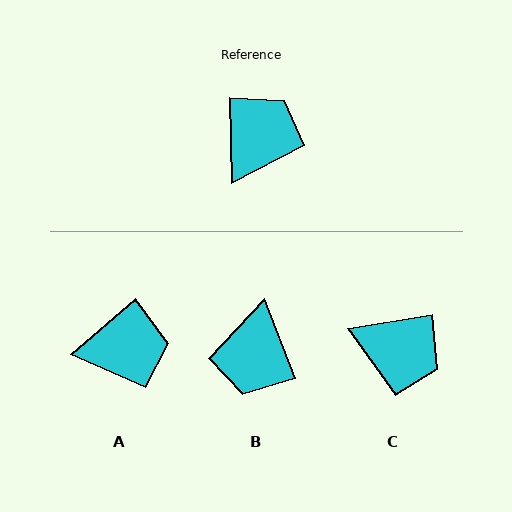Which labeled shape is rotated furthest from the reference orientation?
B, about 161 degrees away.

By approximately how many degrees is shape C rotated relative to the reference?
Approximately 82 degrees clockwise.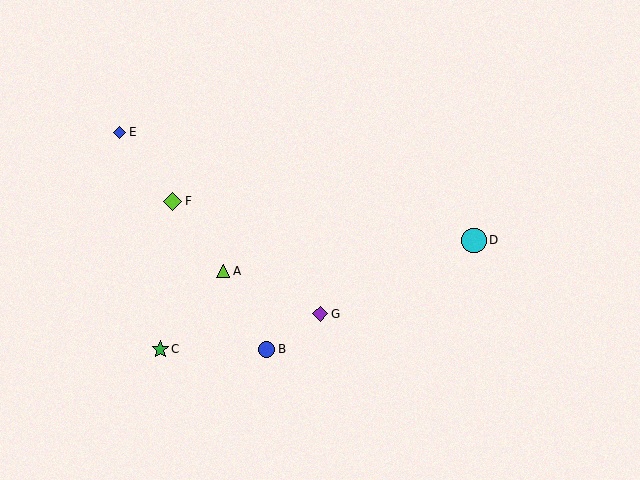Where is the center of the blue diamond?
The center of the blue diamond is at (120, 132).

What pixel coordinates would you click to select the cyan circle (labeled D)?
Click at (474, 240) to select the cyan circle D.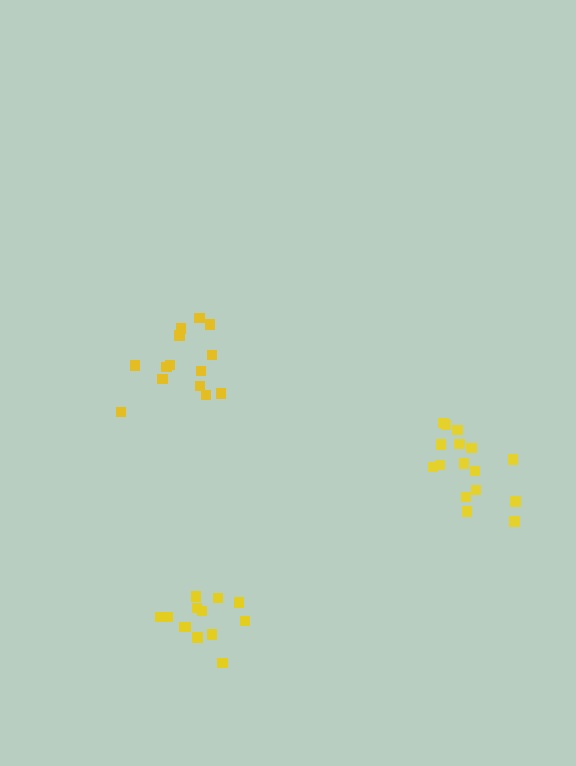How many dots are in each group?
Group 1: 14 dots, Group 2: 13 dots, Group 3: 16 dots (43 total).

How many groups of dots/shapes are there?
There are 3 groups.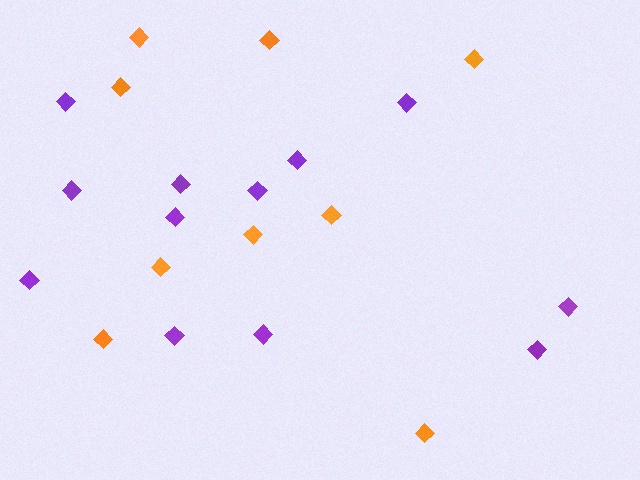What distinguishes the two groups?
There are 2 groups: one group of purple diamonds (12) and one group of orange diamonds (9).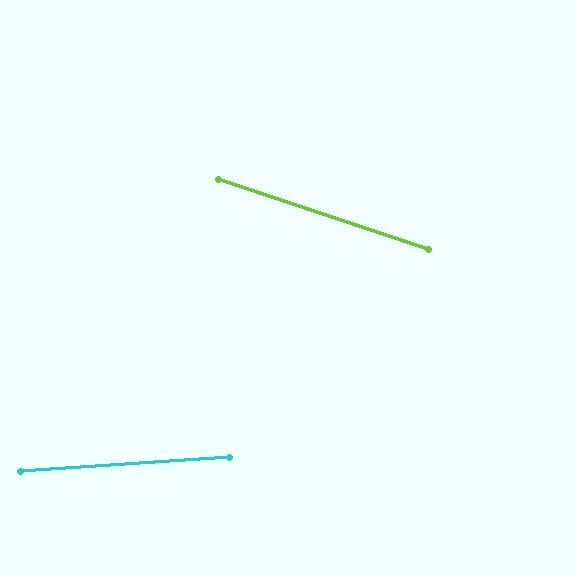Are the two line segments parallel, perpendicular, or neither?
Neither parallel nor perpendicular — they differ by about 22°.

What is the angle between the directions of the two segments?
Approximately 22 degrees.